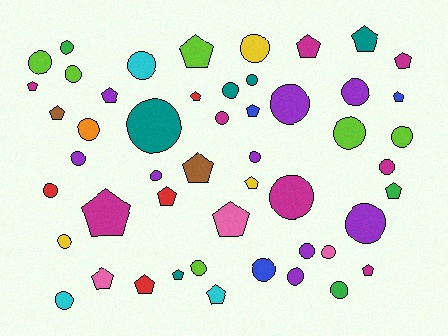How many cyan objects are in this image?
There are 3 cyan objects.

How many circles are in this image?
There are 29 circles.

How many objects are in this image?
There are 50 objects.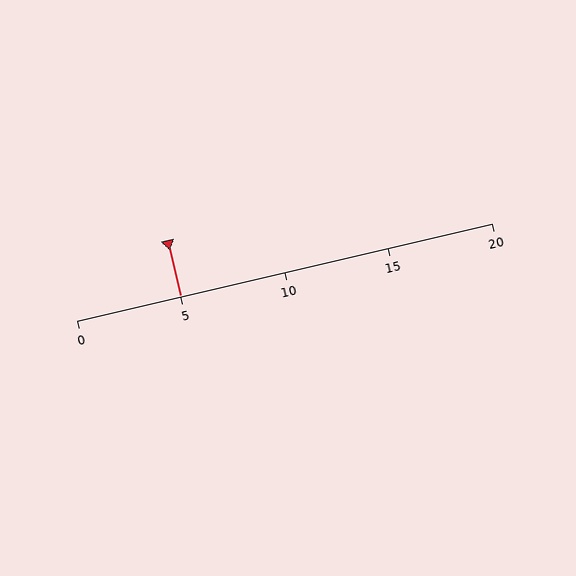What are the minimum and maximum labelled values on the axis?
The axis runs from 0 to 20.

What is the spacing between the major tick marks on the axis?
The major ticks are spaced 5 apart.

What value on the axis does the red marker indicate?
The marker indicates approximately 5.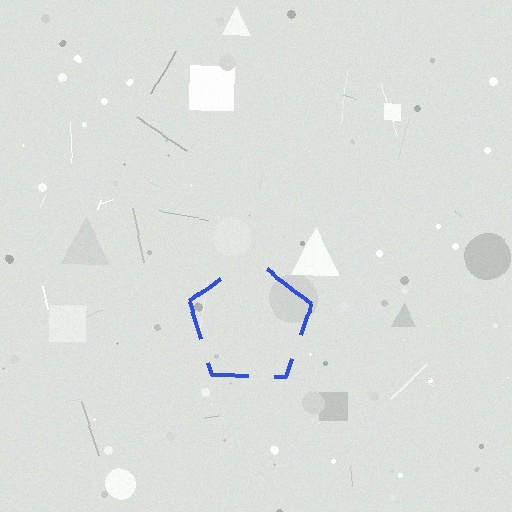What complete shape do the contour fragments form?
The contour fragments form a pentagon.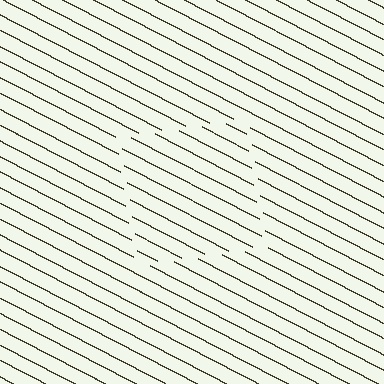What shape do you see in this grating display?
An illusory square. The interior of the shape contains the same grating, shifted by half a period — the contour is defined by the phase discontinuity where line-ends from the inner and outer gratings abut.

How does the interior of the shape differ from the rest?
The interior of the shape contains the same grating, shifted by half a period — the contour is defined by the phase discontinuity where line-ends from the inner and outer gratings abut.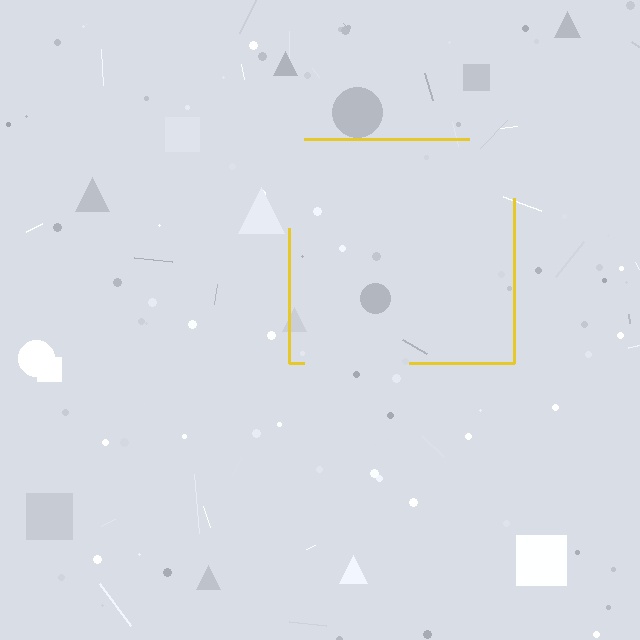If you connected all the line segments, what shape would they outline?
They would outline a square.